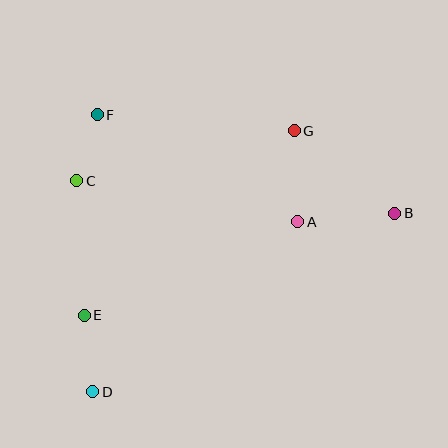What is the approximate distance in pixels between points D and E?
The distance between D and E is approximately 77 pixels.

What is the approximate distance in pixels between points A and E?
The distance between A and E is approximately 233 pixels.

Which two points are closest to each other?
Points C and F are closest to each other.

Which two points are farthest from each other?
Points B and D are farthest from each other.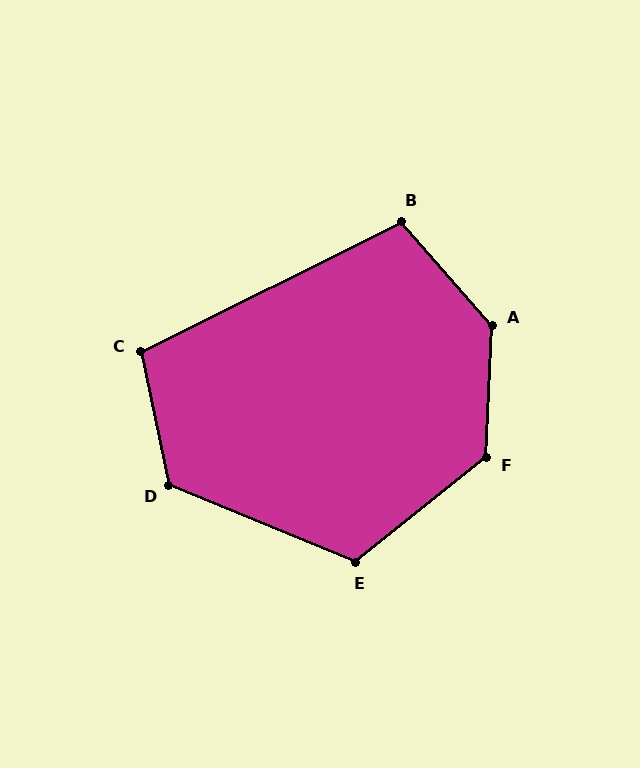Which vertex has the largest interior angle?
A, at approximately 136 degrees.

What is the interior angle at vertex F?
Approximately 131 degrees (obtuse).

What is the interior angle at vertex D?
Approximately 124 degrees (obtuse).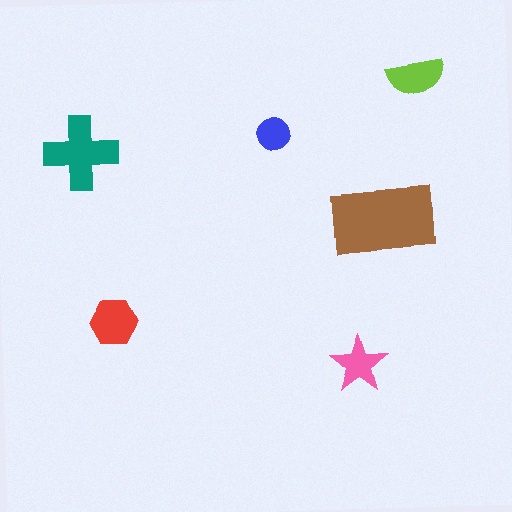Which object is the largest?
The brown rectangle.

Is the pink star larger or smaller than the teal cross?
Smaller.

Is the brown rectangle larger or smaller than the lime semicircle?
Larger.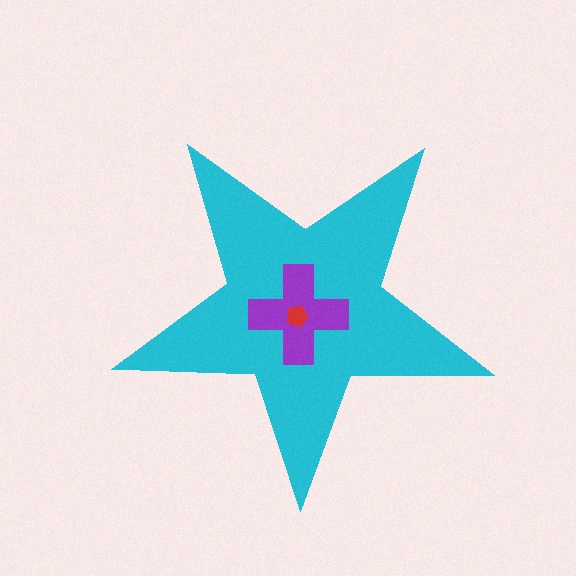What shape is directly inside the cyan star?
The purple cross.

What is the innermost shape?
The red pentagon.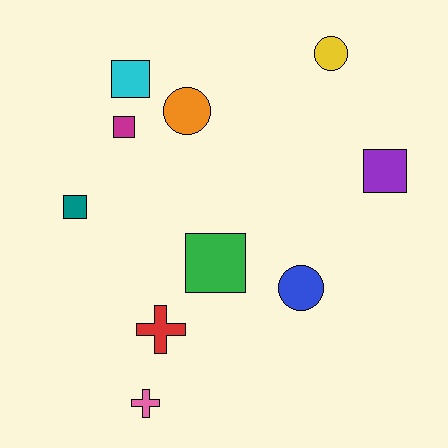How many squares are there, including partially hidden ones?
There are 5 squares.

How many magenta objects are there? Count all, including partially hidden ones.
There is 1 magenta object.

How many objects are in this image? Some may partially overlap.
There are 10 objects.